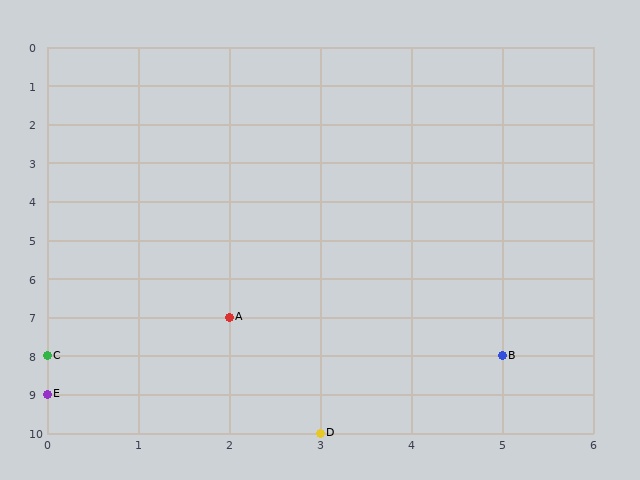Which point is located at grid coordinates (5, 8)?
Point B is at (5, 8).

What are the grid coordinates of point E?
Point E is at grid coordinates (0, 9).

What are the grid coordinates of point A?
Point A is at grid coordinates (2, 7).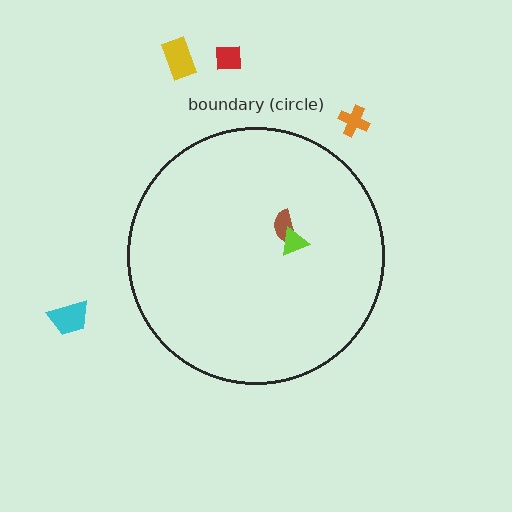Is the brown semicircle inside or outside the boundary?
Inside.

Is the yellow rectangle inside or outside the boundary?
Outside.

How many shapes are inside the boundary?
2 inside, 4 outside.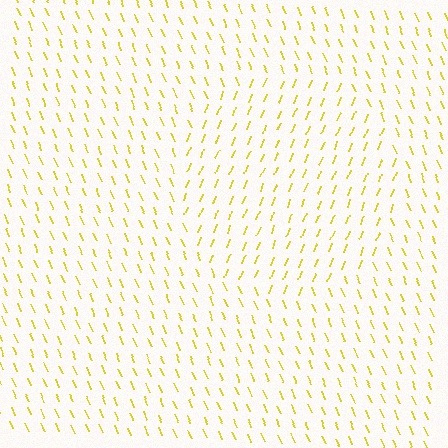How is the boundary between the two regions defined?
The boundary is defined purely by a change in line orientation (approximately 45 degrees difference). All lines are the same color and thickness.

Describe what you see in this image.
The image is filled with small yellow line segments. A circle region in the image has lines oriented differently from the surrounding lines, creating a visible texture boundary.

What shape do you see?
I see a circle.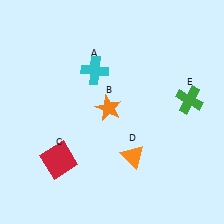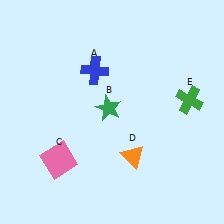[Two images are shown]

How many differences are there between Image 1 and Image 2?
There are 3 differences between the two images.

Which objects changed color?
A changed from cyan to blue. B changed from orange to green. C changed from red to pink.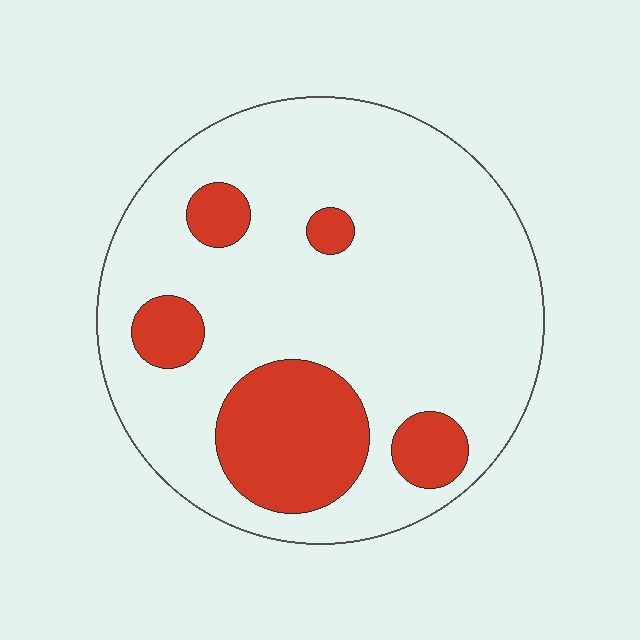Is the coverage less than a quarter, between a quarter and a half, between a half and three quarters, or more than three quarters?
Less than a quarter.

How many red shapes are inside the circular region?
5.